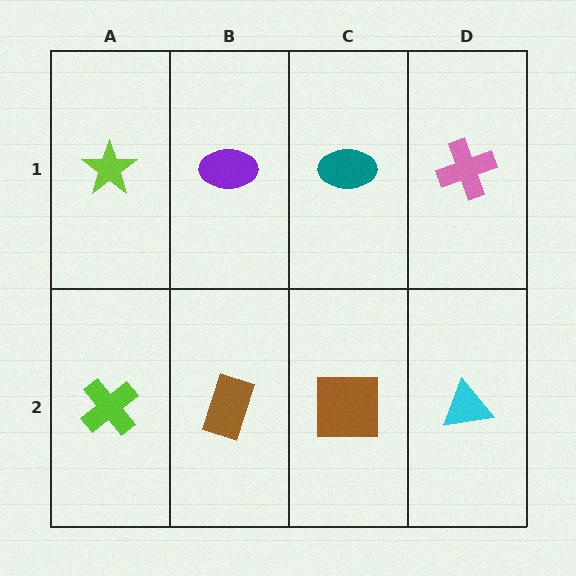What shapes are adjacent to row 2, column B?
A purple ellipse (row 1, column B), a lime cross (row 2, column A), a brown square (row 2, column C).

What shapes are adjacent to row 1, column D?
A cyan triangle (row 2, column D), a teal ellipse (row 1, column C).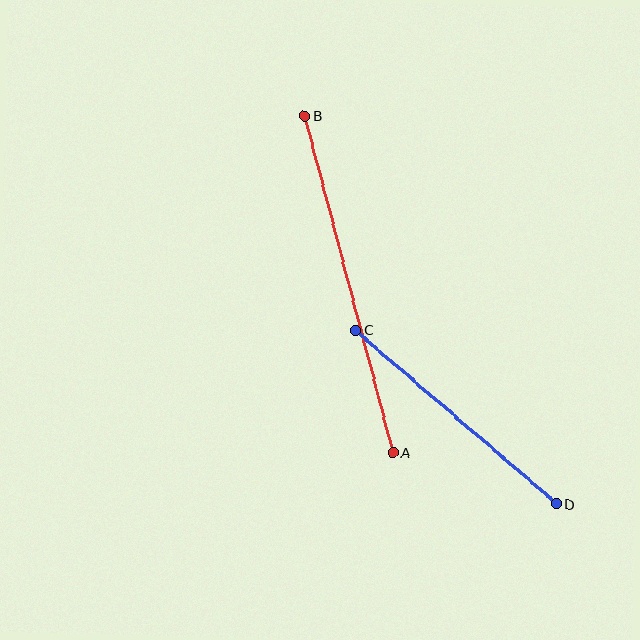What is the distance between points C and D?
The distance is approximately 266 pixels.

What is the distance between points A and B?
The distance is approximately 348 pixels.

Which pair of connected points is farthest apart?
Points A and B are farthest apart.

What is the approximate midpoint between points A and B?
The midpoint is at approximately (349, 284) pixels.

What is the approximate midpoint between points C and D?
The midpoint is at approximately (456, 417) pixels.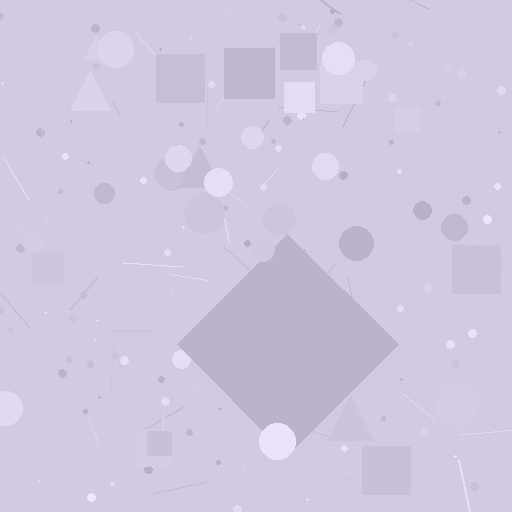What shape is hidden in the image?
A diamond is hidden in the image.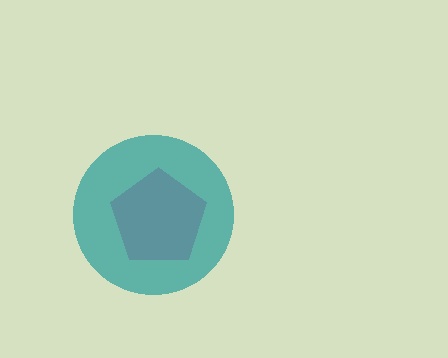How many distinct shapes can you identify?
There are 2 distinct shapes: a magenta pentagon, a teal circle.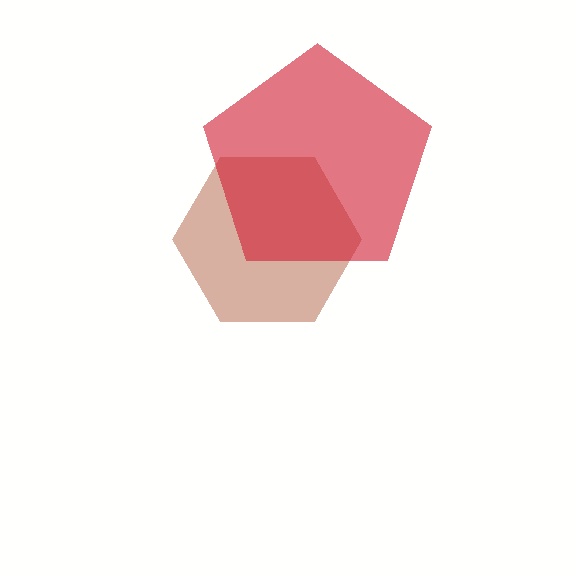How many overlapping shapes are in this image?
There are 2 overlapping shapes in the image.